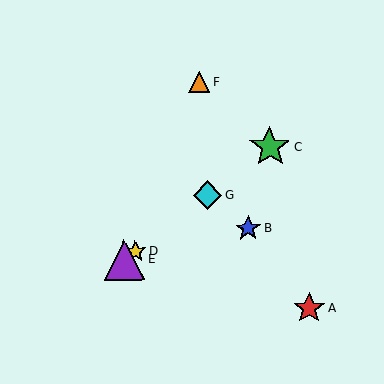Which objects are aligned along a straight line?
Objects C, D, E, G are aligned along a straight line.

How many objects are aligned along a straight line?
4 objects (C, D, E, G) are aligned along a straight line.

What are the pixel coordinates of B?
Object B is at (249, 228).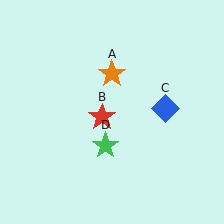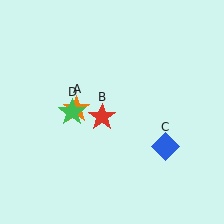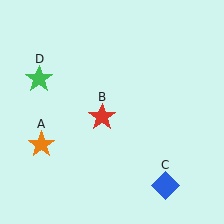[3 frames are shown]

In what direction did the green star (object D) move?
The green star (object D) moved up and to the left.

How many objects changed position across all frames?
3 objects changed position: orange star (object A), blue diamond (object C), green star (object D).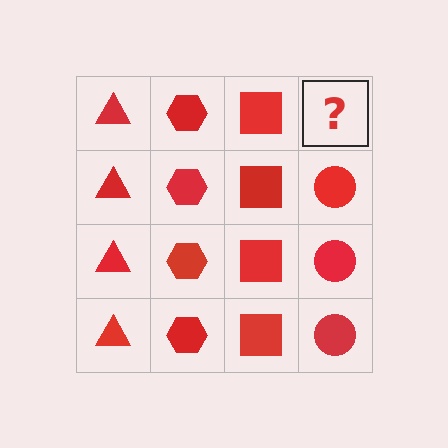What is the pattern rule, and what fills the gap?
The rule is that each column has a consistent shape. The gap should be filled with a red circle.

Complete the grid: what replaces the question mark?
The question mark should be replaced with a red circle.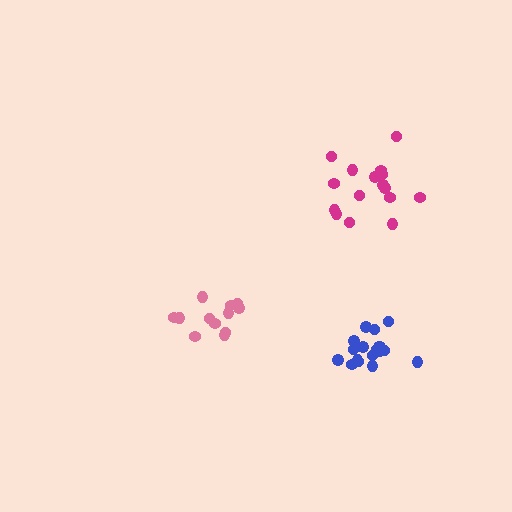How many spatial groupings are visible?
There are 3 spatial groupings.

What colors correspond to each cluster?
The clusters are colored: blue, magenta, pink.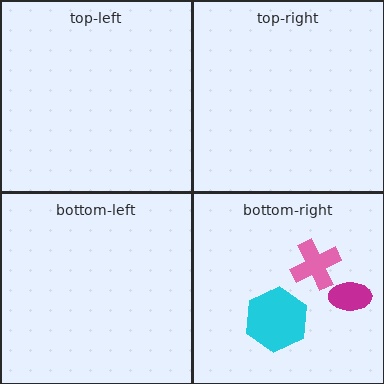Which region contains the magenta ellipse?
The bottom-right region.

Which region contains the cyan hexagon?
The bottom-right region.